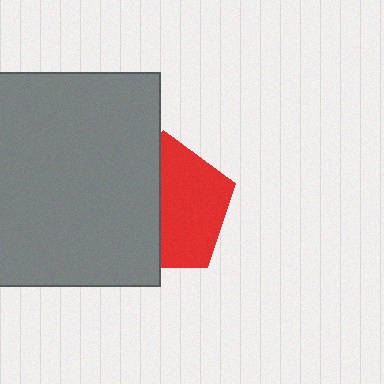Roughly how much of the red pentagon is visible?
About half of it is visible (roughly 52%).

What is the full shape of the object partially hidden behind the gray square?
The partially hidden object is a red pentagon.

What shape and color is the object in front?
The object in front is a gray square.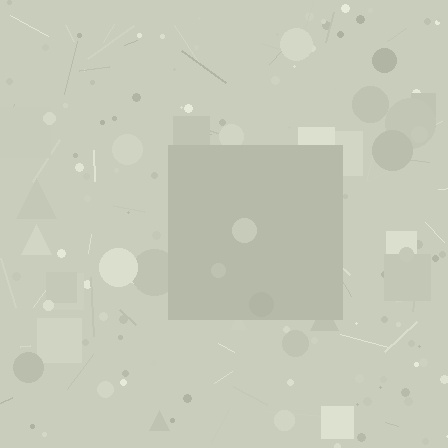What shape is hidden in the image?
A square is hidden in the image.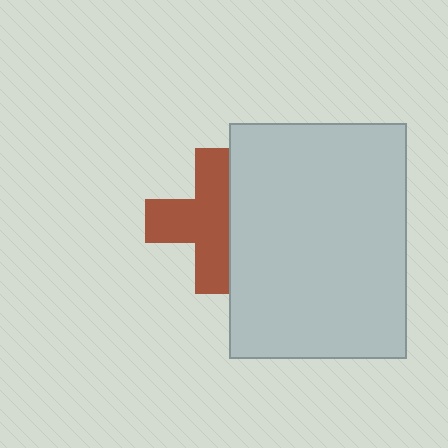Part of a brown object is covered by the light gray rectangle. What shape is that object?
It is a cross.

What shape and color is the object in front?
The object in front is a light gray rectangle.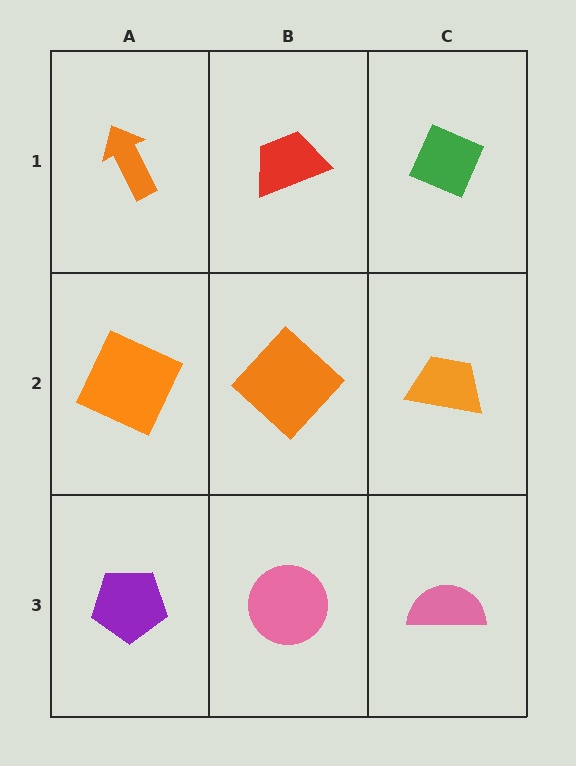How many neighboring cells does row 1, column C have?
2.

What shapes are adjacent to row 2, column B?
A red trapezoid (row 1, column B), a pink circle (row 3, column B), an orange square (row 2, column A), an orange trapezoid (row 2, column C).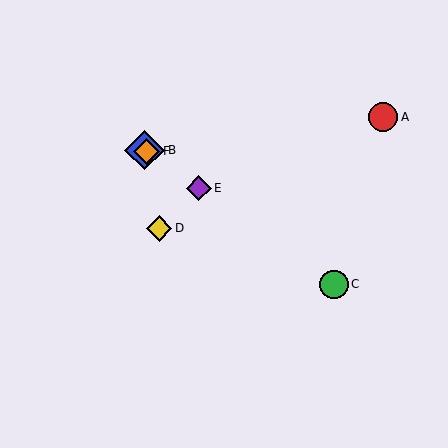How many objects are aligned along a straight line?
4 objects (B, C, E, F) are aligned along a straight line.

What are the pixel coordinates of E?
Object E is at (199, 188).